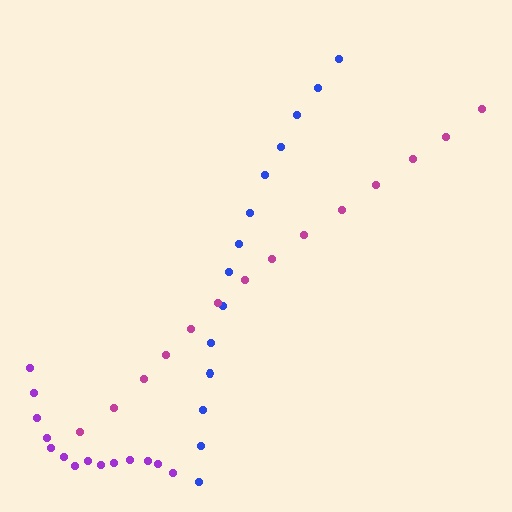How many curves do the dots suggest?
There are 3 distinct paths.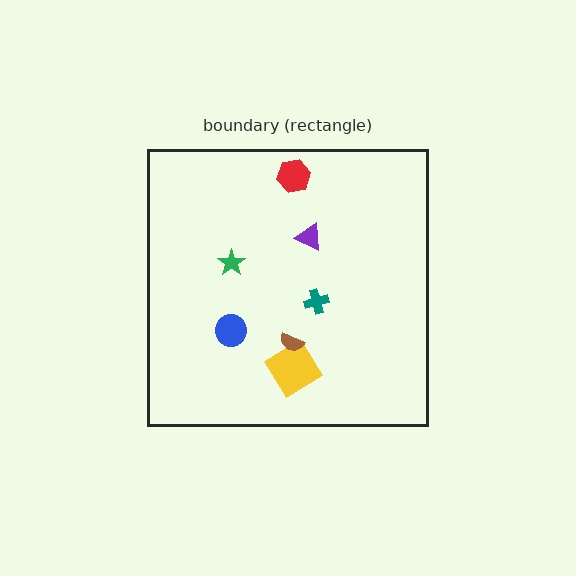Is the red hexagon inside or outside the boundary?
Inside.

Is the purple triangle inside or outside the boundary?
Inside.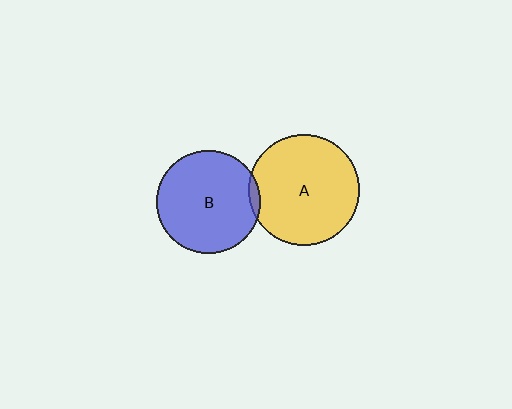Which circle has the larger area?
Circle A (yellow).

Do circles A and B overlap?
Yes.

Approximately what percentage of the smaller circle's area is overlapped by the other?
Approximately 5%.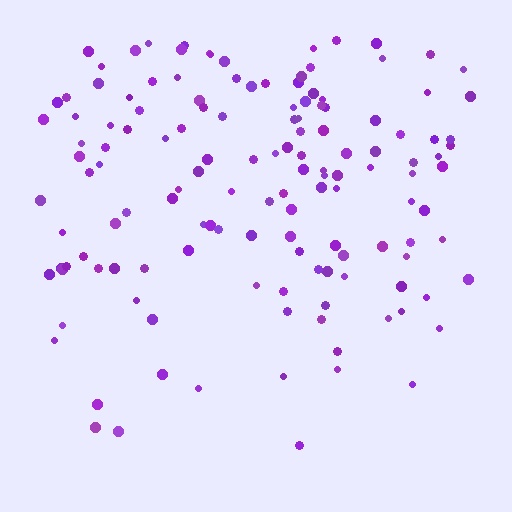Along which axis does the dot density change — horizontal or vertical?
Vertical.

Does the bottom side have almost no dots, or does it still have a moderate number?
Still a moderate number, just noticeably fewer than the top.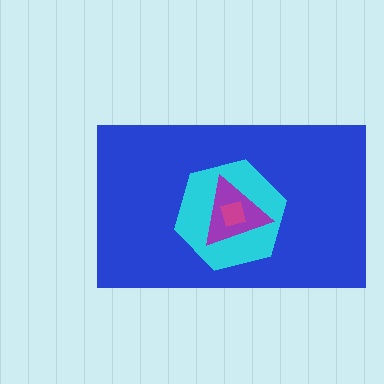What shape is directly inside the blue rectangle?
The cyan hexagon.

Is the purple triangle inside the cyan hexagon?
Yes.